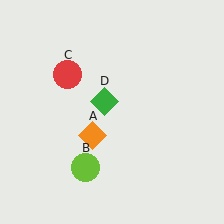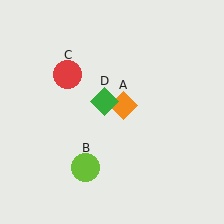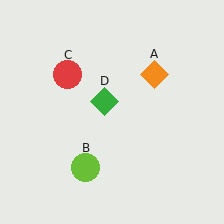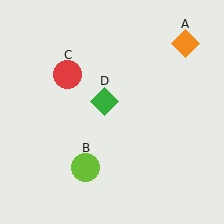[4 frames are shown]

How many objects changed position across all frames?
1 object changed position: orange diamond (object A).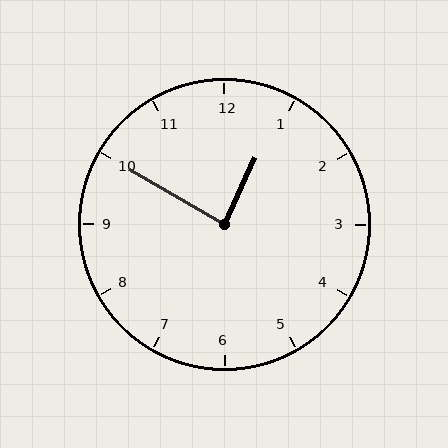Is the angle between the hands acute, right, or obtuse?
It is right.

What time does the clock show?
12:50.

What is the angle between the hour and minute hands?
Approximately 85 degrees.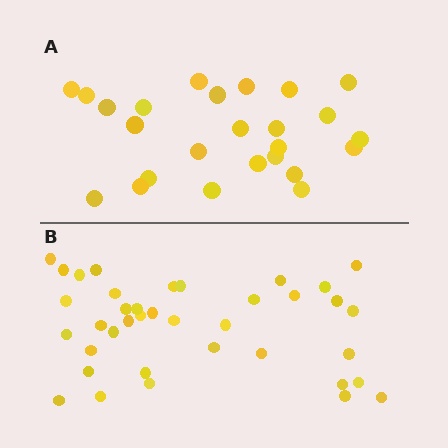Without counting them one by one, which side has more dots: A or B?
Region B (the bottom region) has more dots.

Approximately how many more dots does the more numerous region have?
Region B has approximately 15 more dots than region A.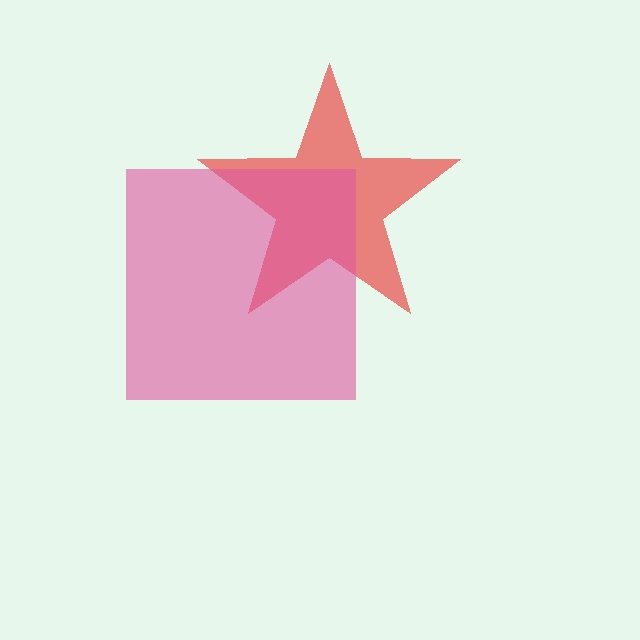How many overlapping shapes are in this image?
There are 2 overlapping shapes in the image.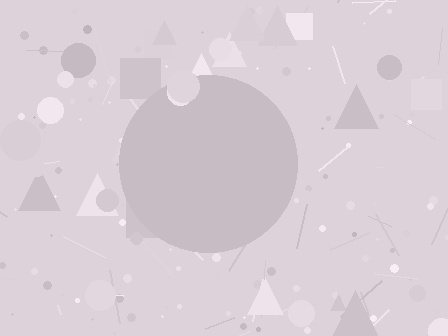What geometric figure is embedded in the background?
A circle is embedded in the background.